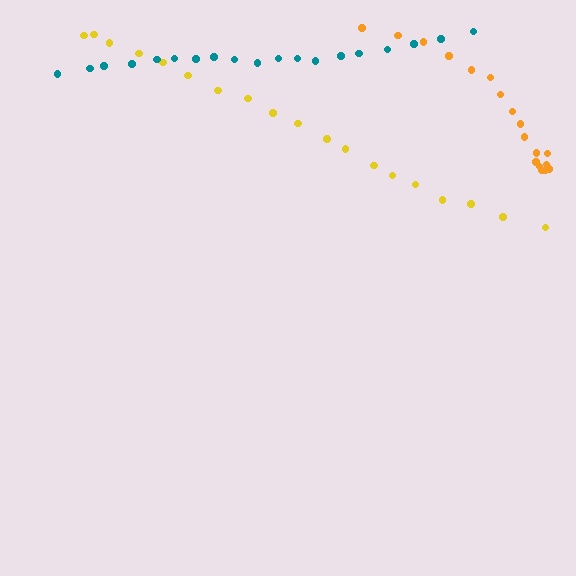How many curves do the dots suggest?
There are 3 distinct paths.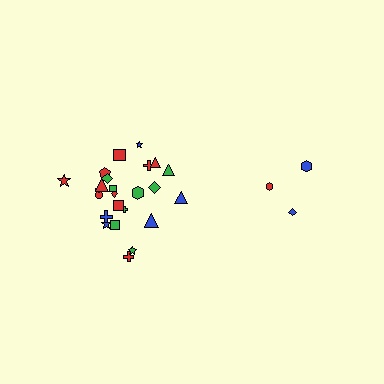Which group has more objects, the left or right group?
The left group.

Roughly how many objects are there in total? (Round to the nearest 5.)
Roughly 30 objects in total.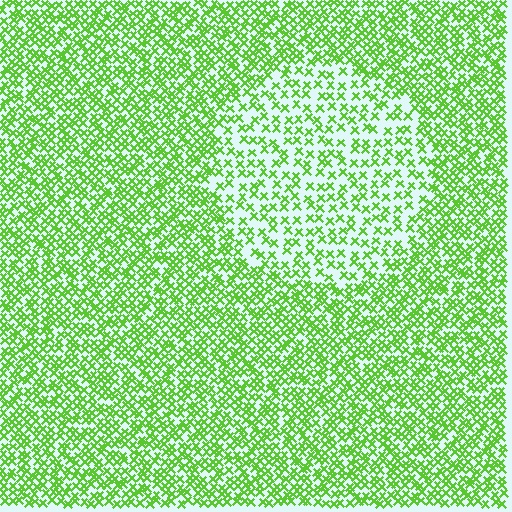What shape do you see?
I see a circle.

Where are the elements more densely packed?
The elements are more densely packed outside the circle boundary.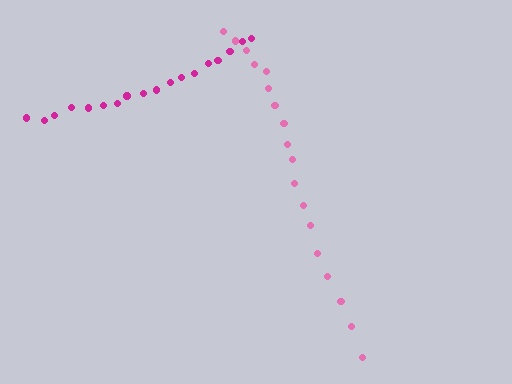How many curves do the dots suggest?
There are 2 distinct paths.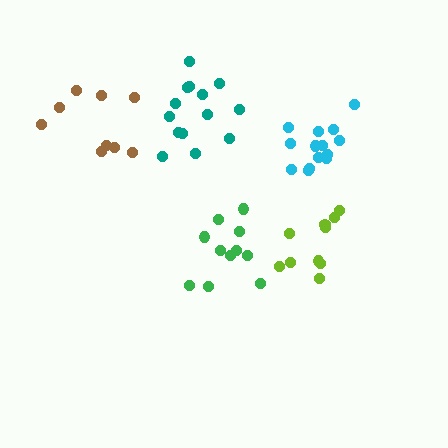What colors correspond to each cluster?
The clusters are colored: brown, lime, green, teal, cyan.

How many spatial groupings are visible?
There are 5 spatial groupings.